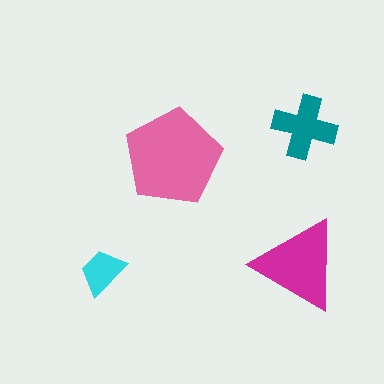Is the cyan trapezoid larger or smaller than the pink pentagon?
Smaller.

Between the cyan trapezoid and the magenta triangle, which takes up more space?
The magenta triangle.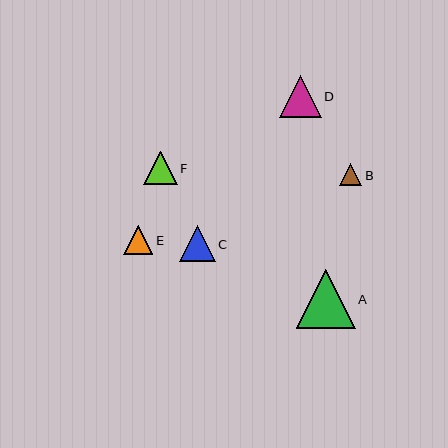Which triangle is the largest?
Triangle A is the largest with a size of approximately 59 pixels.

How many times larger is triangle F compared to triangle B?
Triangle F is approximately 1.5 times the size of triangle B.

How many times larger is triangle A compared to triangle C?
Triangle A is approximately 1.6 times the size of triangle C.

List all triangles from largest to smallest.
From largest to smallest: A, D, C, F, E, B.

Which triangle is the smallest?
Triangle B is the smallest with a size of approximately 22 pixels.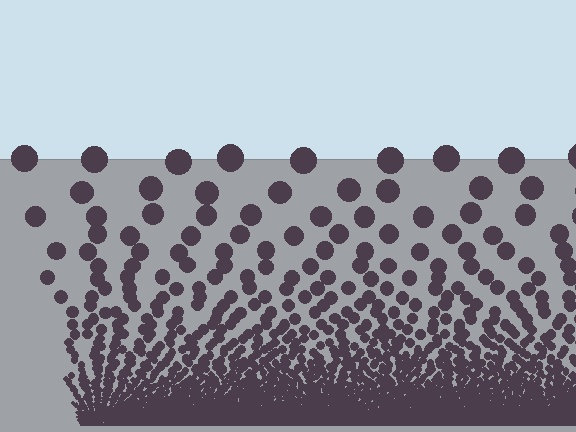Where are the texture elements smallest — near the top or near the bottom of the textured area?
Near the bottom.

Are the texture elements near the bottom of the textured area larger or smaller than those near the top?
Smaller. The gradient is inverted — elements near the bottom are smaller and denser.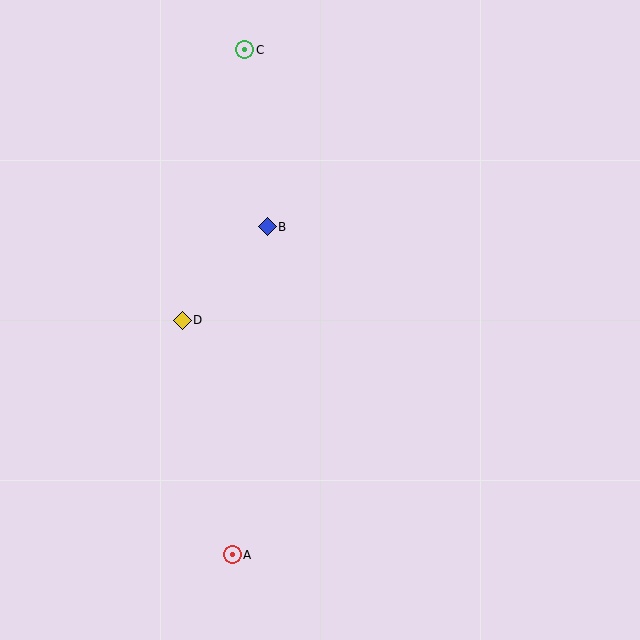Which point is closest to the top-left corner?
Point C is closest to the top-left corner.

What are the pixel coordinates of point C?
Point C is at (245, 50).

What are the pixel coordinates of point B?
Point B is at (267, 227).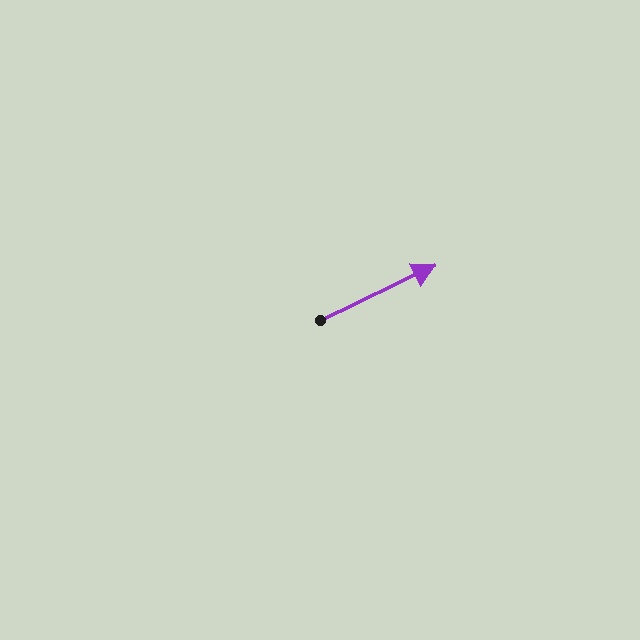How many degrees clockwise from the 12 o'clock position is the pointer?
Approximately 65 degrees.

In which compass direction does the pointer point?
Northeast.